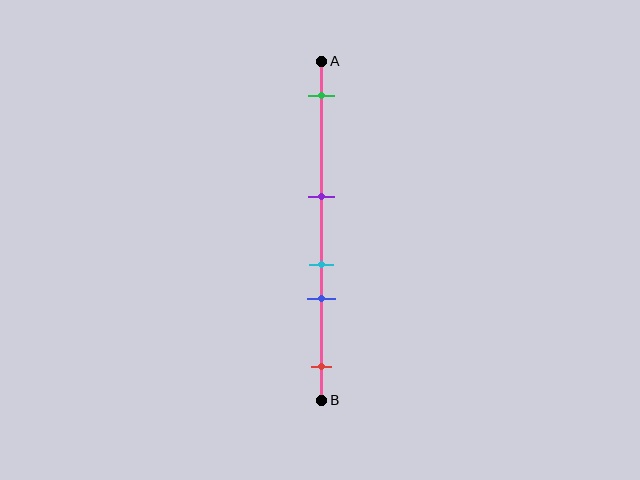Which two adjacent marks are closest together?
The cyan and blue marks are the closest adjacent pair.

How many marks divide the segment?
There are 5 marks dividing the segment.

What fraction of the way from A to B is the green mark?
The green mark is approximately 10% (0.1) of the way from A to B.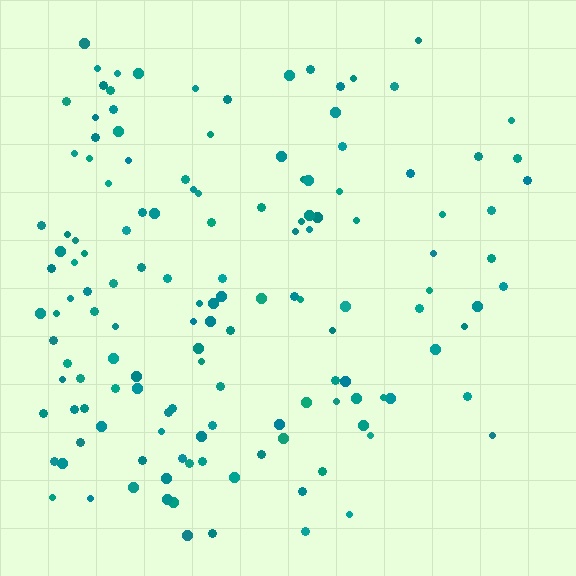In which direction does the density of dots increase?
From right to left, with the left side densest.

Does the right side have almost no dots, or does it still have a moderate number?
Still a moderate number, just noticeably fewer than the left.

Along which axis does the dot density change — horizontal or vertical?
Horizontal.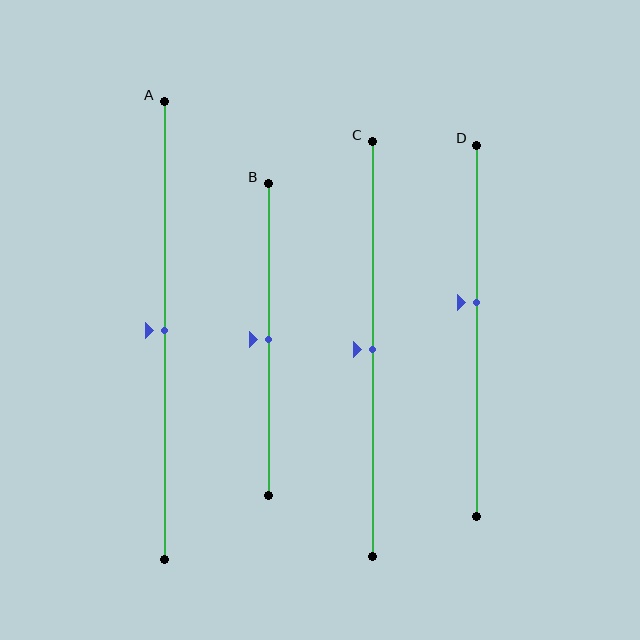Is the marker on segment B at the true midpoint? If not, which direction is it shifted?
Yes, the marker on segment B is at the true midpoint.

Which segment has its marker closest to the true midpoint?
Segment A has its marker closest to the true midpoint.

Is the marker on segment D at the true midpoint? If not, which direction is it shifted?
No, the marker on segment D is shifted upward by about 8% of the segment length.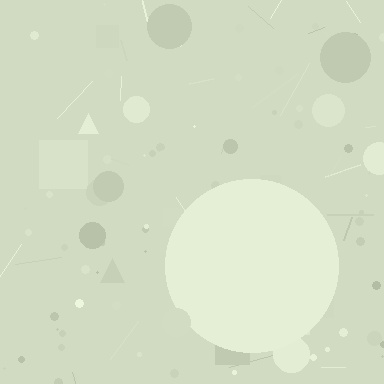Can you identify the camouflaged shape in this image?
The camouflaged shape is a circle.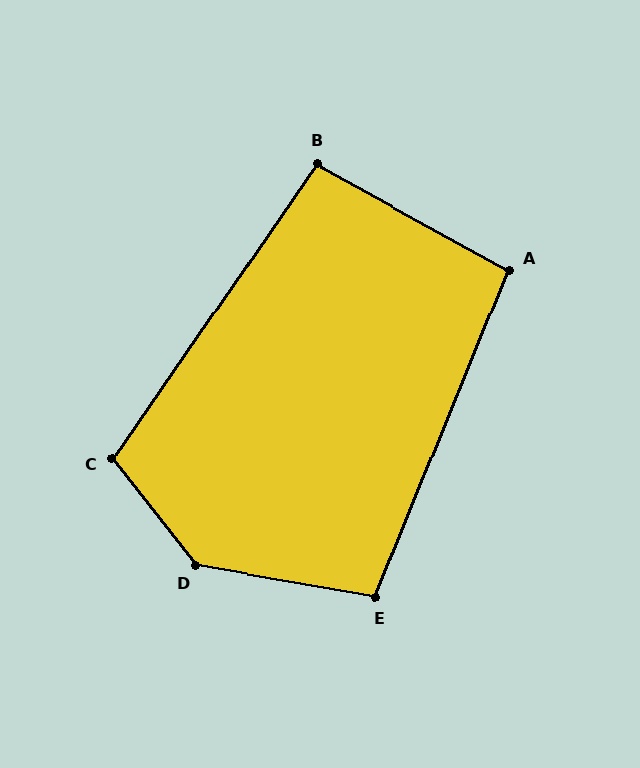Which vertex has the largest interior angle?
D, at approximately 138 degrees.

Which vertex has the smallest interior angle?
B, at approximately 96 degrees.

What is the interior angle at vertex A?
Approximately 97 degrees (obtuse).